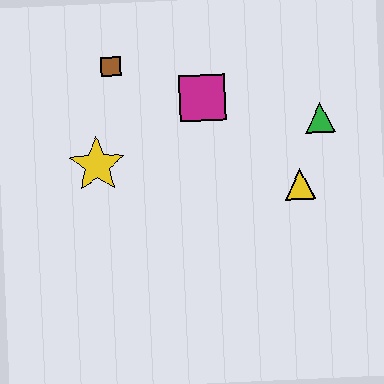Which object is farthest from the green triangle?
The yellow star is farthest from the green triangle.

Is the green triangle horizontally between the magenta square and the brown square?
No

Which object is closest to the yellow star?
The brown square is closest to the yellow star.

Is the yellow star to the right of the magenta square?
No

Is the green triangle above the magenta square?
No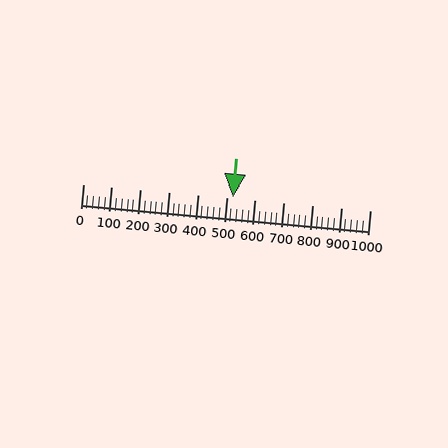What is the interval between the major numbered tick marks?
The major tick marks are spaced 100 units apart.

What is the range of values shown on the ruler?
The ruler shows values from 0 to 1000.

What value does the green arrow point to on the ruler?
The green arrow points to approximately 522.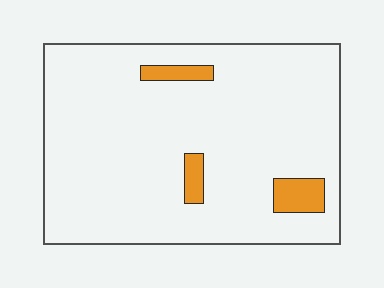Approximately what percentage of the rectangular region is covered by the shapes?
Approximately 5%.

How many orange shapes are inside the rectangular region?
3.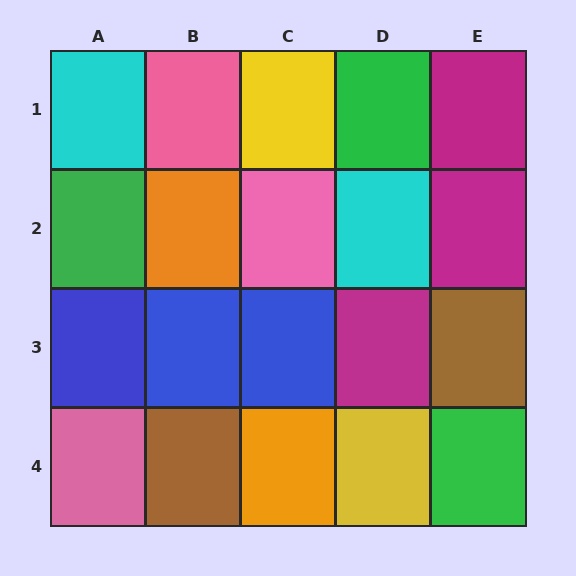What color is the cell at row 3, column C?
Blue.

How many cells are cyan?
2 cells are cyan.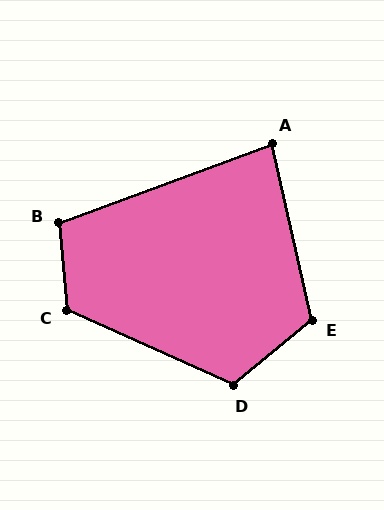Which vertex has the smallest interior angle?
A, at approximately 83 degrees.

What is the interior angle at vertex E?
Approximately 117 degrees (obtuse).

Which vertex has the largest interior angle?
C, at approximately 119 degrees.